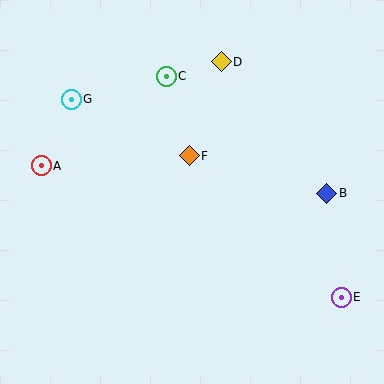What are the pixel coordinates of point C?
Point C is at (166, 76).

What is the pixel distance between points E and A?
The distance between E and A is 328 pixels.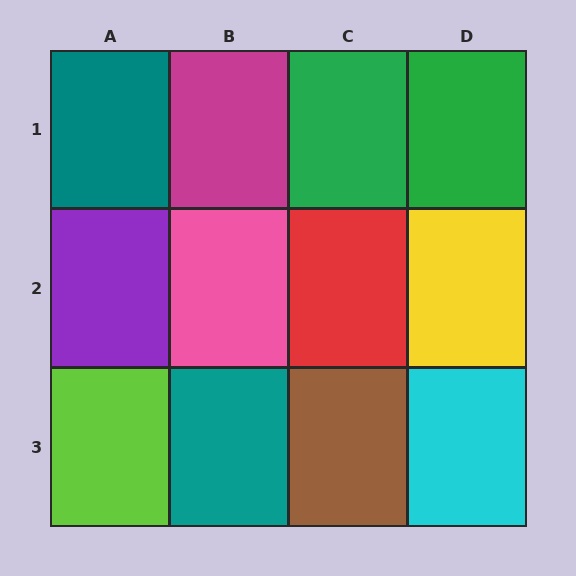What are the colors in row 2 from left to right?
Purple, pink, red, yellow.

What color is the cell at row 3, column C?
Brown.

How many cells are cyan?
1 cell is cyan.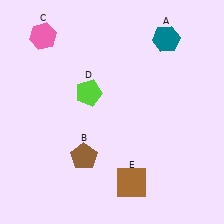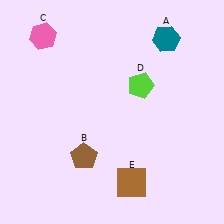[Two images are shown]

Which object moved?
The lime pentagon (D) moved right.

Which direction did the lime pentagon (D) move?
The lime pentagon (D) moved right.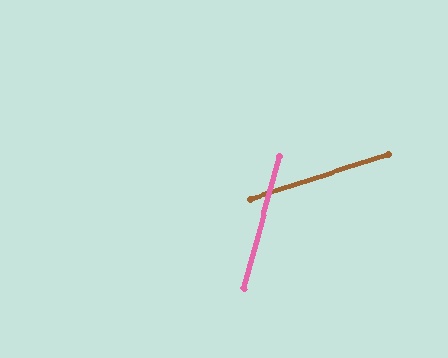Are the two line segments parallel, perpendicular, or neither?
Neither parallel nor perpendicular — they differ by about 56°.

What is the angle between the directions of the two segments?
Approximately 56 degrees.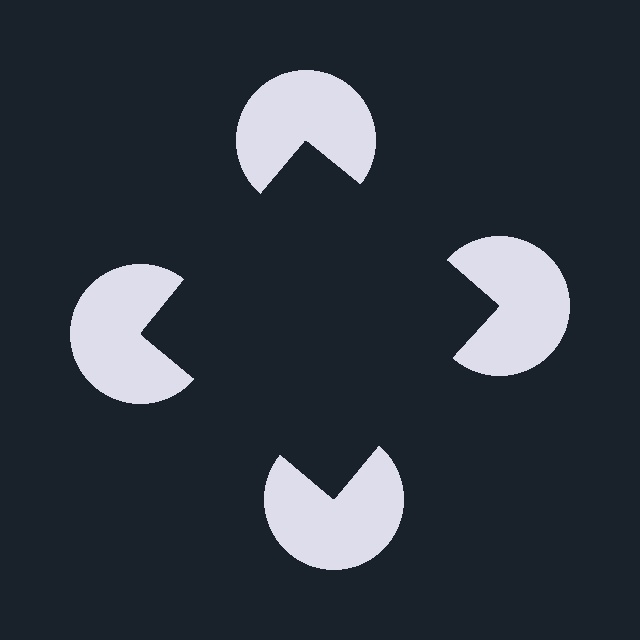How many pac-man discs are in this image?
There are 4 — one at each vertex of the illusory square.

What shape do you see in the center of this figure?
An illusory square — its edges are inferred from the aligned wedge cuts in the pac-man discs, not physically drawn.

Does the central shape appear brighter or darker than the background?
It typically appears slightly darker than the background, even though no actual brightness change is drawn.